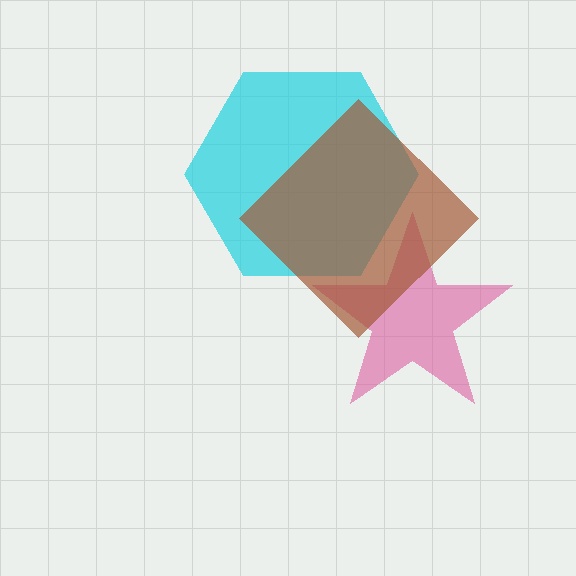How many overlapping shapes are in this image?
There are 3 overlapping shapes in the image.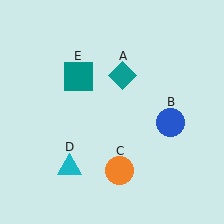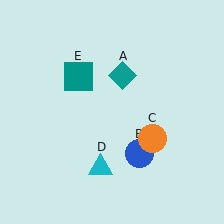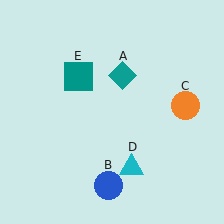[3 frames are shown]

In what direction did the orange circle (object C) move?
The orange circle (object C) moved up and to the right.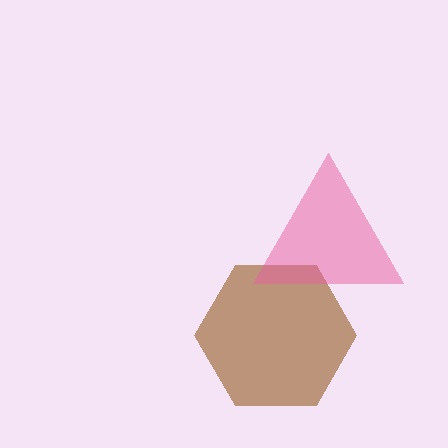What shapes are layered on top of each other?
The layered shapes are: a brown hexagon, a pink triangle.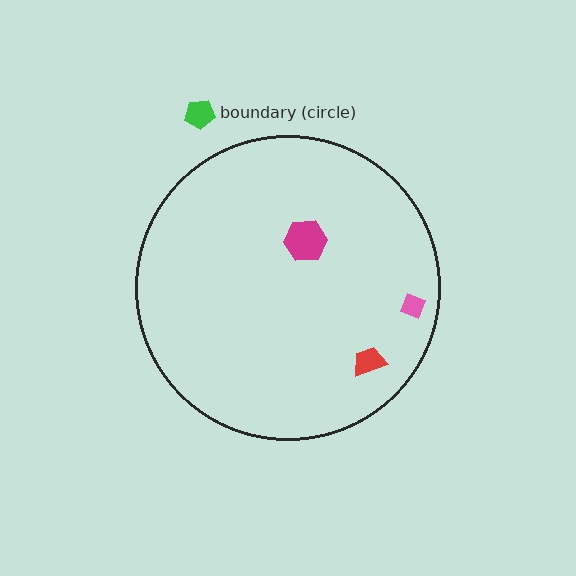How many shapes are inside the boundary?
3 inside, 1 outside.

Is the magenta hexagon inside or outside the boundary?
Inside.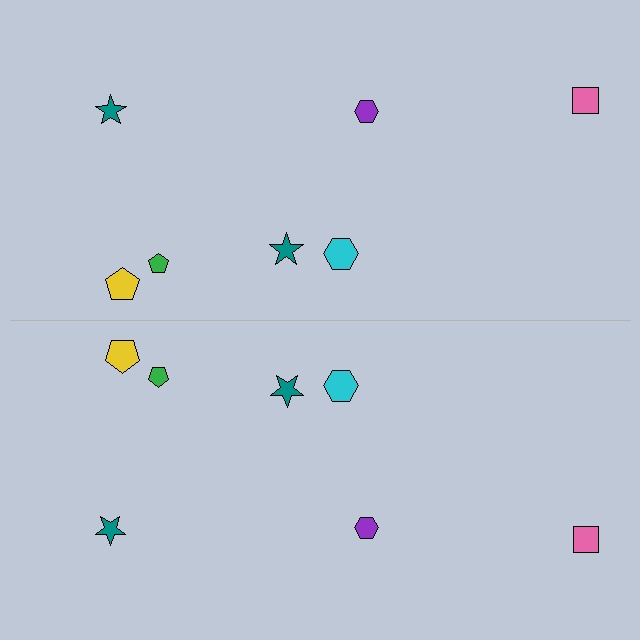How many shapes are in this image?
There are 14 shapes in this image.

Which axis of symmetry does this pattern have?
The pattern has a horizontal axis of symmetry running through the center of the image.